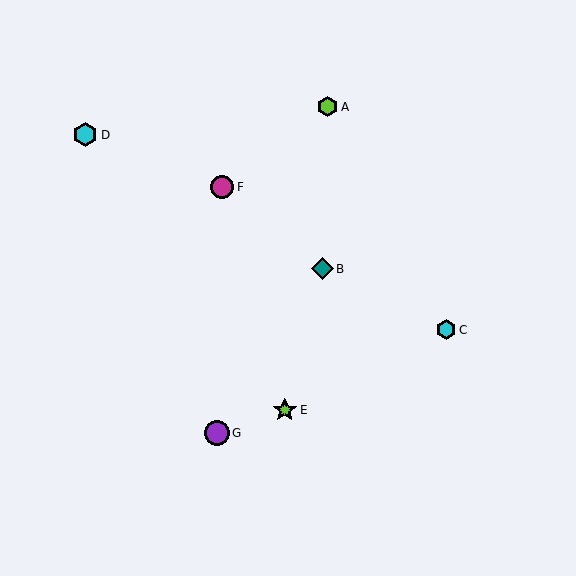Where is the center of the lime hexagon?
The center of the lime hexagon is at (327, 107).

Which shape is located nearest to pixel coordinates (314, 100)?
The lime hexagon (labeled A) at (327, 107) is nearest to that location.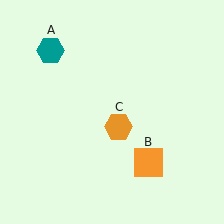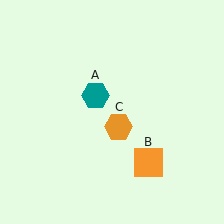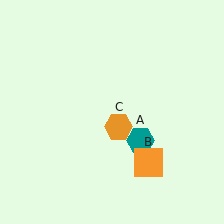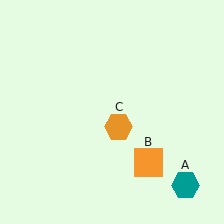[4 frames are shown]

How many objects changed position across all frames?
1 object changed position: teal hexagon (object A).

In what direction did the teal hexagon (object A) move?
The teal hexagon (object A) moved down and to the right.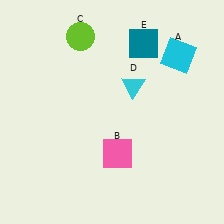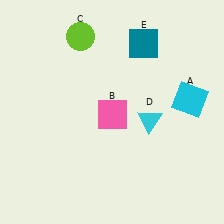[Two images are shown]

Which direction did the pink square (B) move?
The pink square (B) moved up.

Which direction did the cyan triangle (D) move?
The cyan triangle (D) moved down.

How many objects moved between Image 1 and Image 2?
3 objects moved between the two images.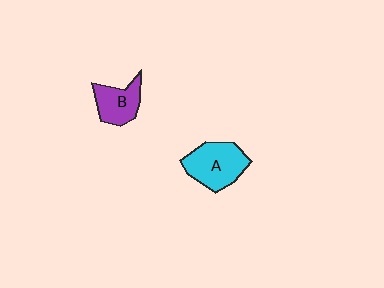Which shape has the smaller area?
Shape B (purple).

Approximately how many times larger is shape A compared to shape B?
Approximately 1.4 times.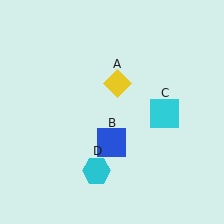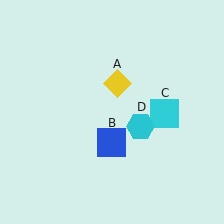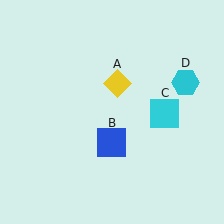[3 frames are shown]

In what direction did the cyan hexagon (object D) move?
The cyan hexagon (object D) moved up and to the right.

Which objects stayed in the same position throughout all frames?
Yellow diamond (object A) and blue square (object B) and cyan square (object C) remained stationary.